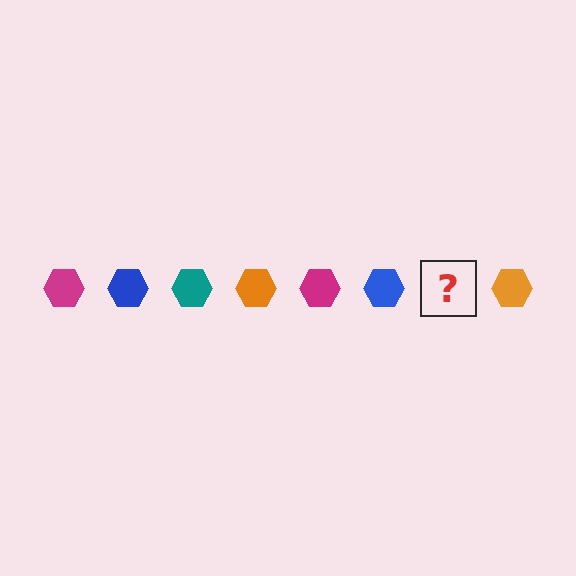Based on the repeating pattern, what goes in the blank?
The blank should be a teal hexagon.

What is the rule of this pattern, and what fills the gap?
The rule is that the pattern cycles through magenta, blue, teal, orange hexagons. The gap should be filled with a teal hexagon.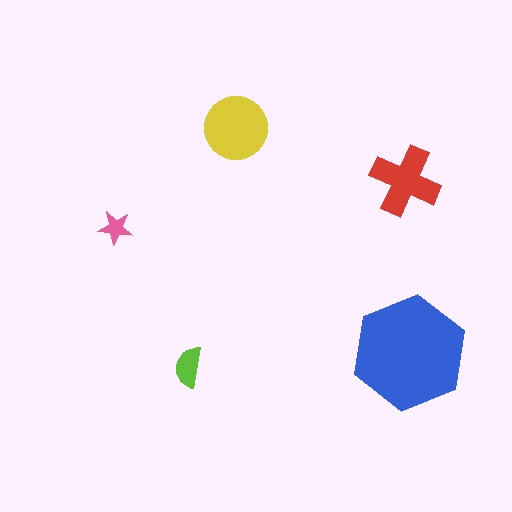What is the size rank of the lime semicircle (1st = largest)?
4th.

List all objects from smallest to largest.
The pink star, the lime semicircle, the red cross, the yellow circle, the blue hexagon.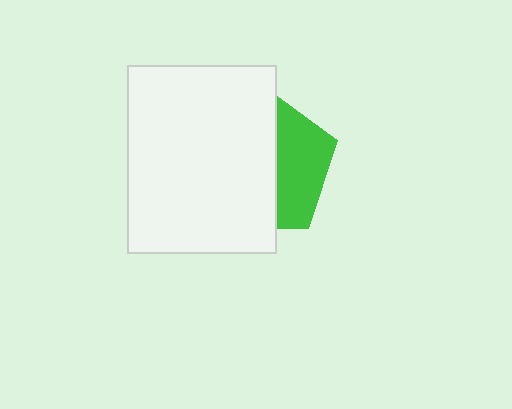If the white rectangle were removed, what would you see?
You would see the complete green pentagon.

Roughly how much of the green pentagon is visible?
A small part of it is visible (roughly 36%).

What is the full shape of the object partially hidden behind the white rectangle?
The partially hidden object is a green pentagon.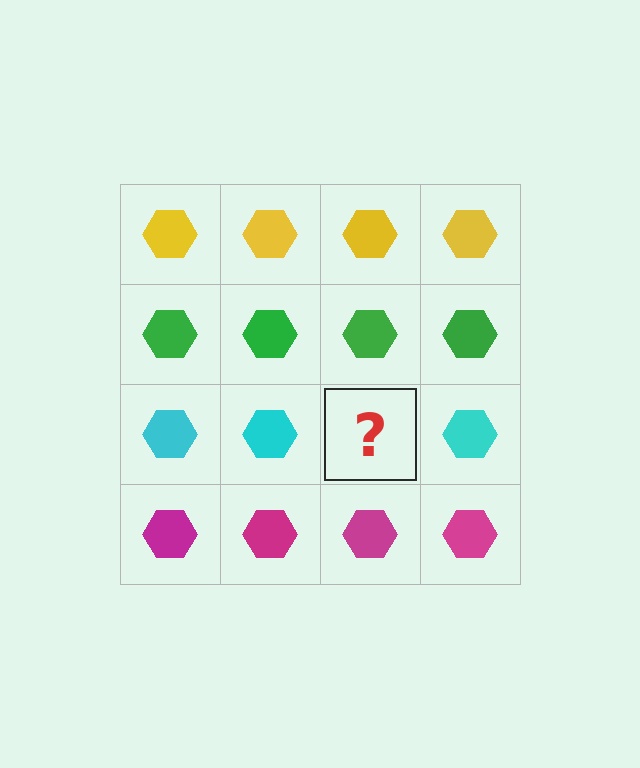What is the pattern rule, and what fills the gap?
The rule is that each row has a consistent color. The gap should be filled with a cyan hexagon.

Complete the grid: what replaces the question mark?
The question mark should be replaced with a cyan hexagon.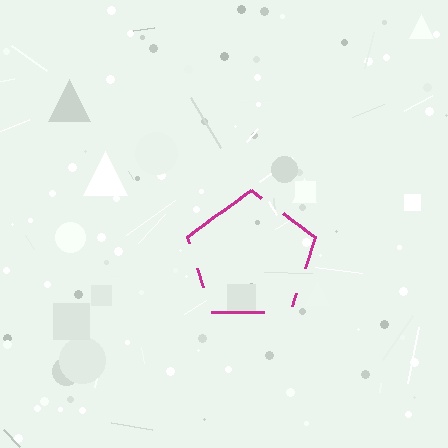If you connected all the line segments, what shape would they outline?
They would outline a pentagon.